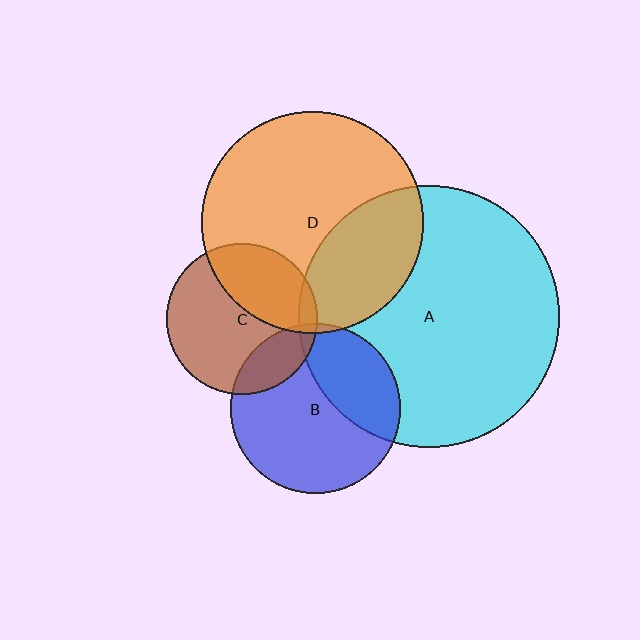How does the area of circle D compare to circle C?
Approximately 2.2 times.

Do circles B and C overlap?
Yes.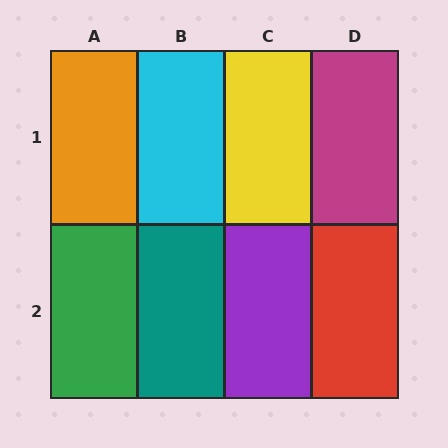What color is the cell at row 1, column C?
Yellow.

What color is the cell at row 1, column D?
Magenta.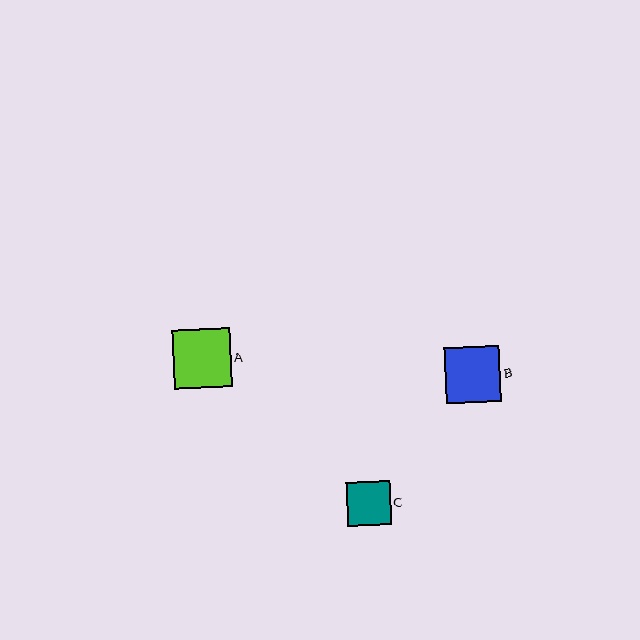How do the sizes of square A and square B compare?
Square A and square B are approximately the same size.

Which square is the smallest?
Square C is the smallest with a size of approximately 44 pixels.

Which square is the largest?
Square A is the largest with a size of approximately 58 pixels.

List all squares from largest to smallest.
From largest to smallest: A, B, C.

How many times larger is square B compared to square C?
Square B is approximately 1.3 times the size of square C.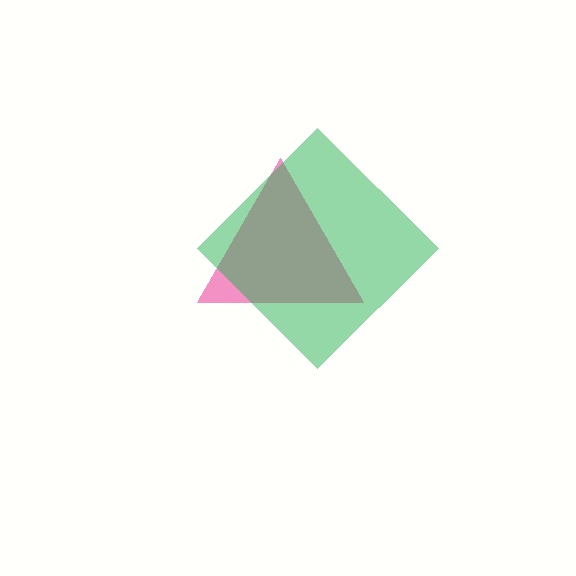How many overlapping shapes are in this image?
There are 2 overlapping shapes in the image.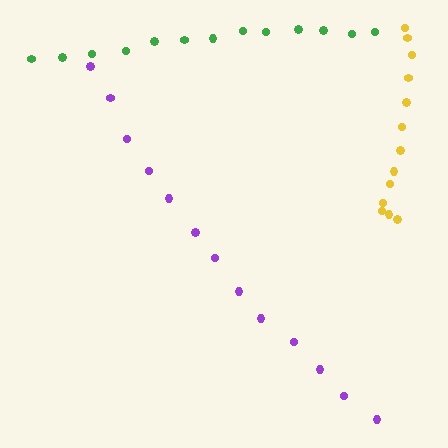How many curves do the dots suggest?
There are 3 distinct paths.